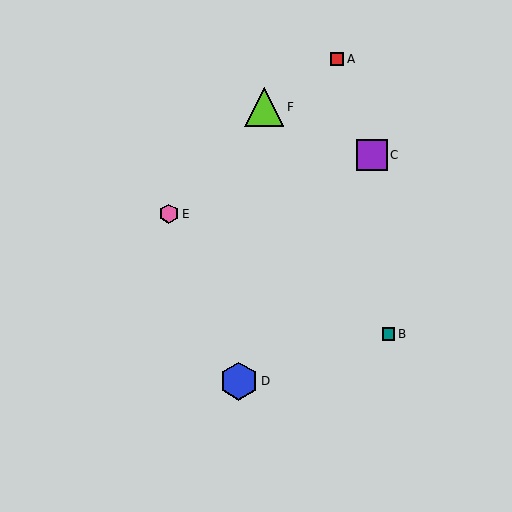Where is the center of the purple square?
The center of the purple square is at (372, 155).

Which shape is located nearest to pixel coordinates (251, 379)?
The blue hexagon (labeled D) at (239, 381) is nearest to that location.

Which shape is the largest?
The lime triangle (labeled F) is the largest.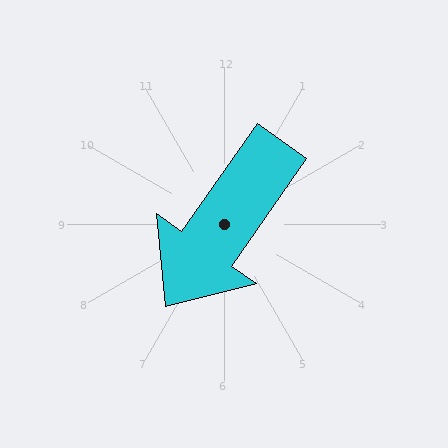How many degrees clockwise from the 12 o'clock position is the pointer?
Approximately 215 degrees.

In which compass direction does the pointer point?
Southwest.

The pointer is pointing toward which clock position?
Roughly 7 o'clock.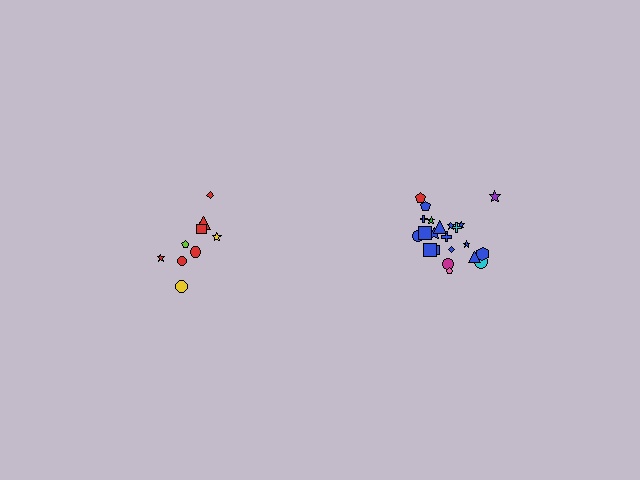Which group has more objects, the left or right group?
The right group.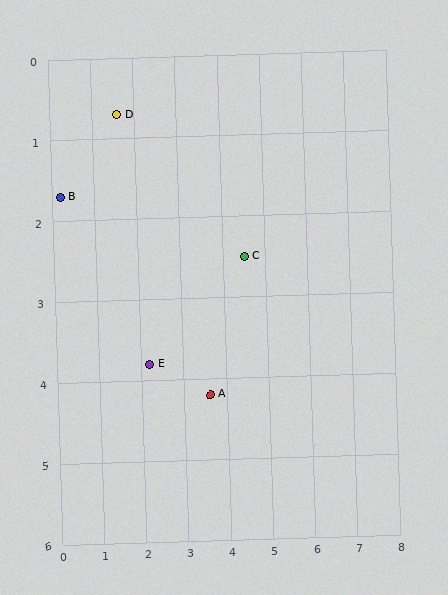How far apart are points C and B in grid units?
Points C and B are about 4.4 grid units apart.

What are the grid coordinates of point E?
Point E is at approximately (2.2, 3.8).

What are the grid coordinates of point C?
Point C is at approximately (4.5, 2.5).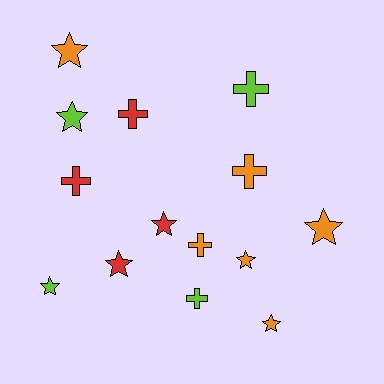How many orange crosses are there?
There are 2 orange crosses.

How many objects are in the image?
There are 14 objects.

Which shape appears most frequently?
Star, with 8 objects.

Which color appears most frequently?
Orange, with 6 objects.